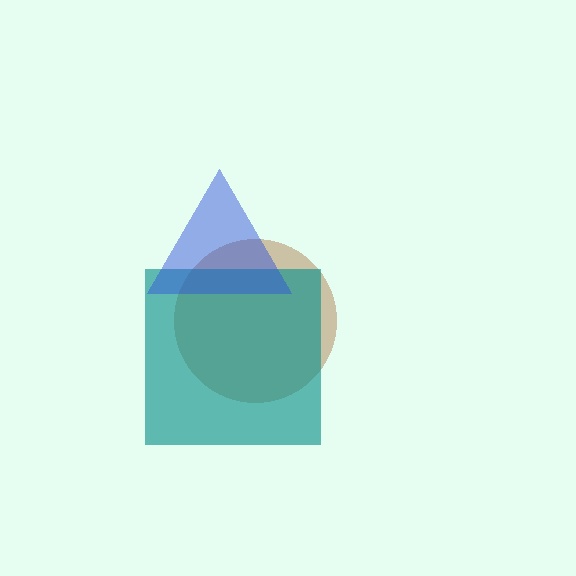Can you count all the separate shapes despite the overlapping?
Yes, there are 3 separate shapes.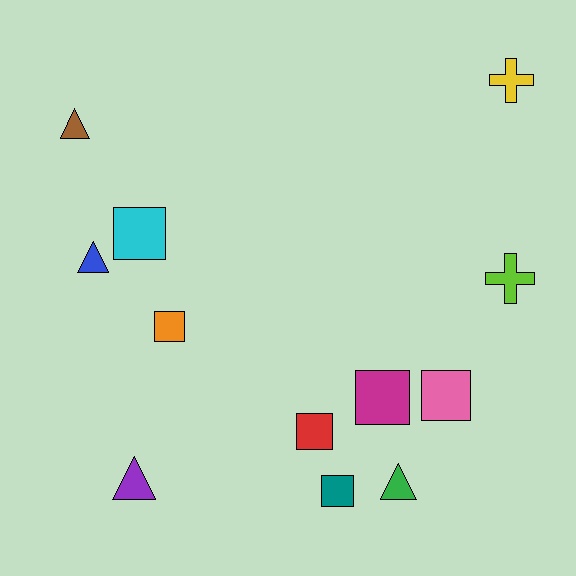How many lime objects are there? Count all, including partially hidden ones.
There is 1 lime object.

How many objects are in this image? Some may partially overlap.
There are 12 objects.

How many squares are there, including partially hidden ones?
There are 6 squares.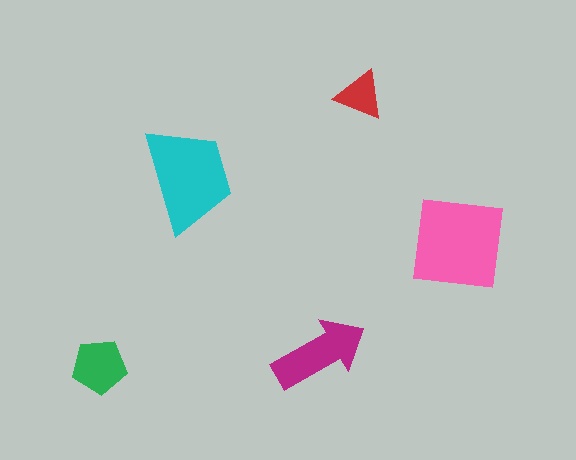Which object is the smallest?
The red triangle.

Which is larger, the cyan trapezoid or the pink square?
The pink square.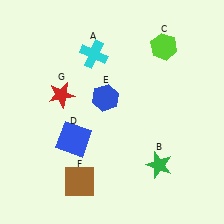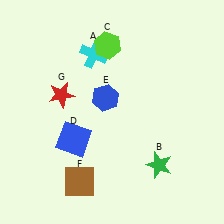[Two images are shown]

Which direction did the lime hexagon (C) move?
The lime hexagon (C) moved left.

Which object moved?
The lime hexagon (C) moved left.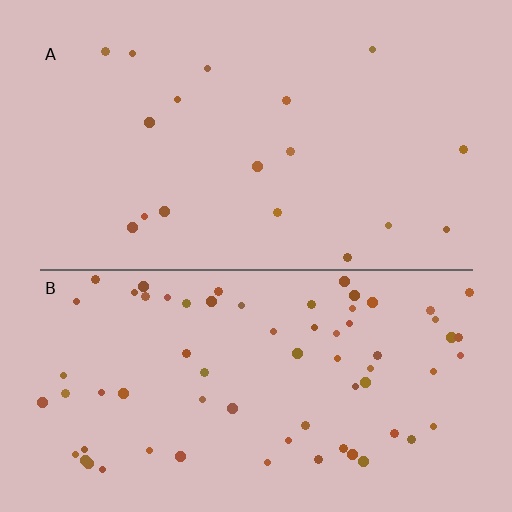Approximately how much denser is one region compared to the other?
Approximately 3.9× — region B over region A.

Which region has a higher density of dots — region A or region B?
B (the bottom).